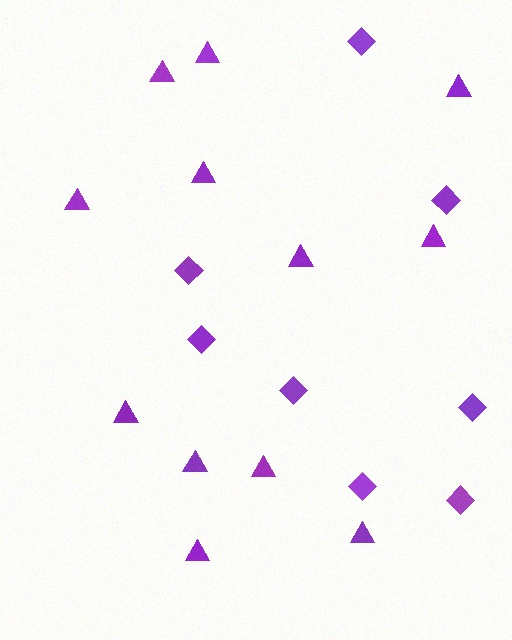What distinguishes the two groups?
There are 2 groups: one group of diamonds (8) and one group of triangles (12).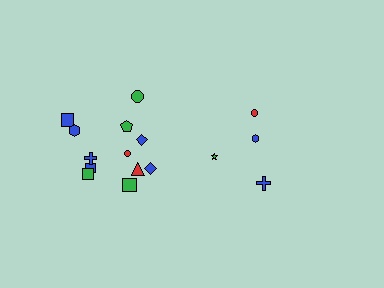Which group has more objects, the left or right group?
The left group.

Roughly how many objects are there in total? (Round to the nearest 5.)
Roughly 15 objects in total.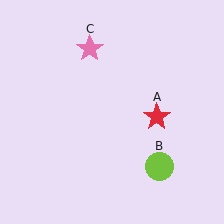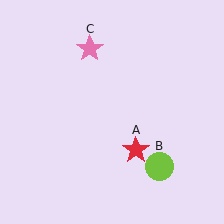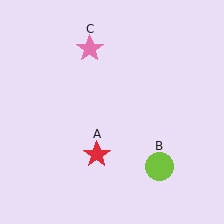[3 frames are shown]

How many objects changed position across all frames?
1 object changed position: red star (object A).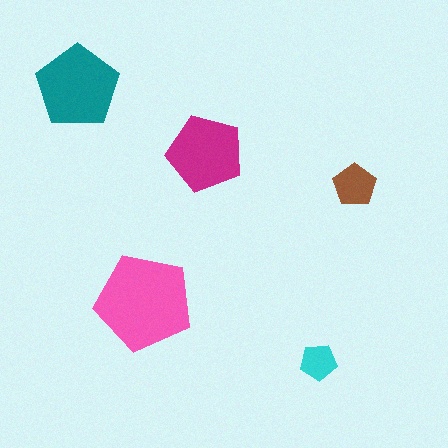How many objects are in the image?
There are 5 objects in the image.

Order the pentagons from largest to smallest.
the pink one, the teal one, the magenta one, the brown one, the cyan one.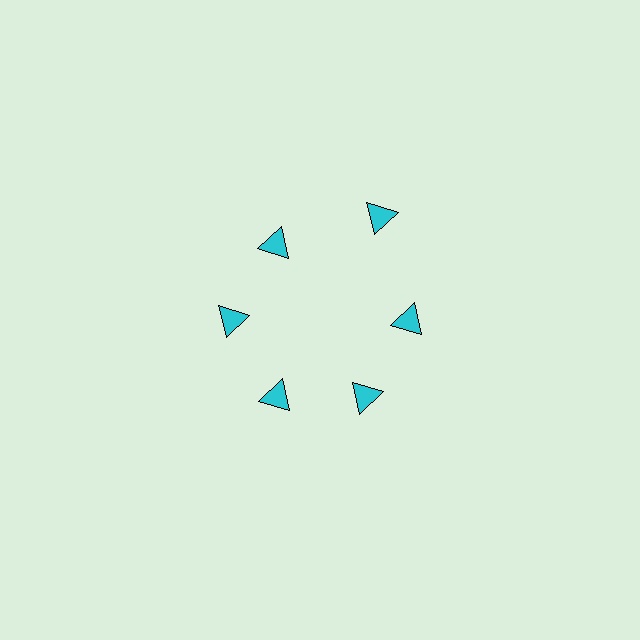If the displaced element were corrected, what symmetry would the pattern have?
It would have 6-fold rotational symmetry — the pattern would map onto itself every 60 degrees.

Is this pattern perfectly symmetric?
No. The 6 cyan triangles are arranged in a ring, but one element near the 1 o'clock position is pushed outward from the center, breaking the 6-fold rotational symmetry.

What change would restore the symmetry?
The symmetry would be restored by moving it inward, back onto the ring so that all 6 triangles sit at equal angles and equal distance from the center.